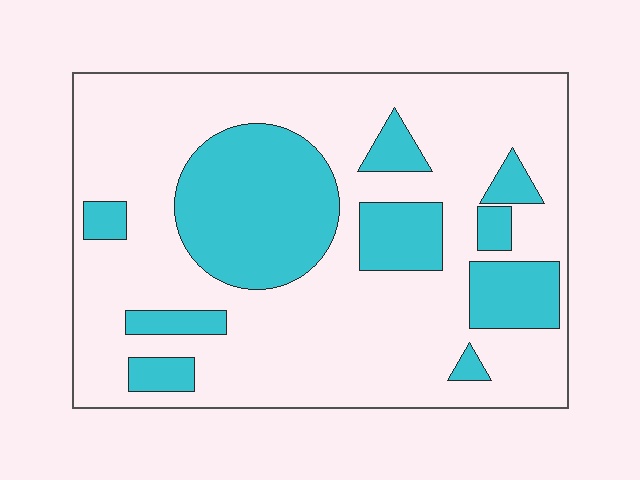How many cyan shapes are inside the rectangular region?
10.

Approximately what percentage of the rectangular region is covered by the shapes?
Approximately 30%.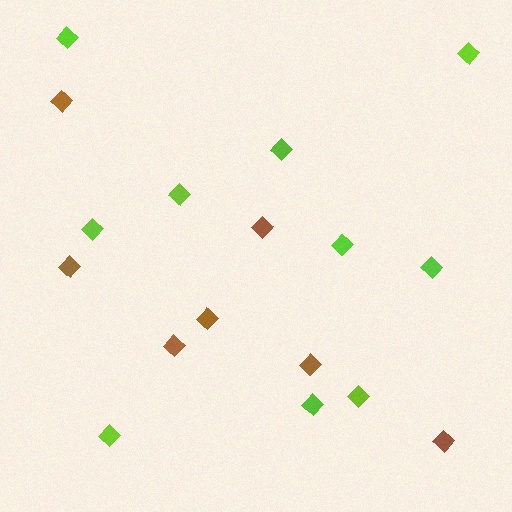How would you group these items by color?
There are 2 groups: one group of lime diamonds (10) and one group of brown diamonds (7).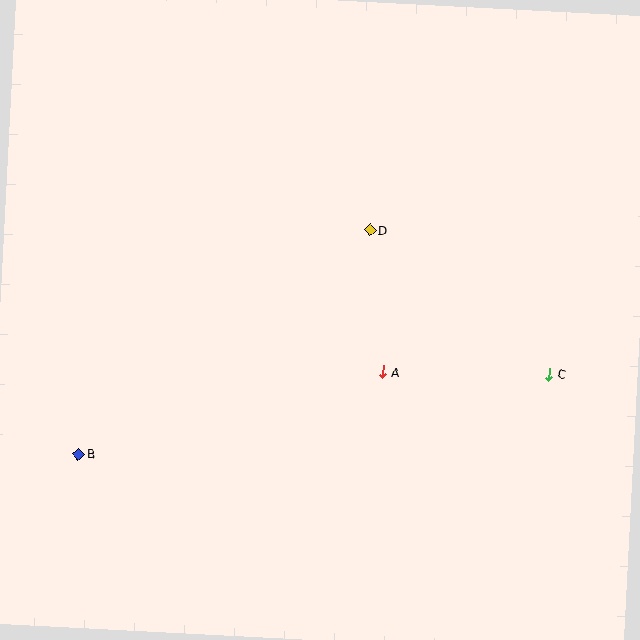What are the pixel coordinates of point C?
Point C is at (549, 374).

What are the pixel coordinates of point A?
Point A is at (383, 372).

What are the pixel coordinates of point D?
Point D is at (370, 230).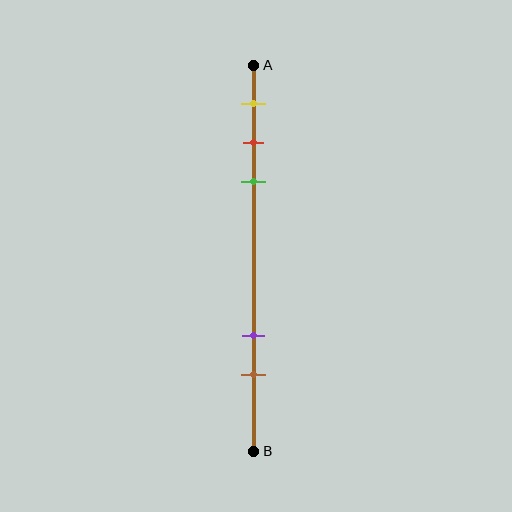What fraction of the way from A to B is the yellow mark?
The yellow mark is approximately 10% (0.1) of the way from A to B.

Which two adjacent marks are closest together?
The red and green marks are the closest adjacent pair.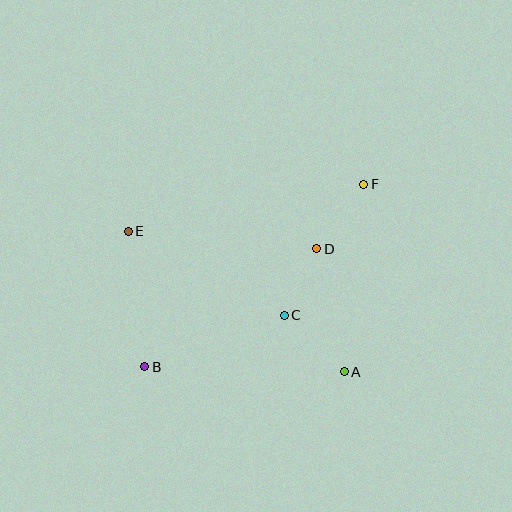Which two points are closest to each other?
Points C and D are closest to each other.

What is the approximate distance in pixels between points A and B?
The distance between A and B is approximately 200 pixels.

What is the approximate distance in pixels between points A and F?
The distance between A and F is approximately 188 pixels.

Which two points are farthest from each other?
Points B and F are farthest from each other.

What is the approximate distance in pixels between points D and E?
The distance between D and E is approximately 189 pixels.